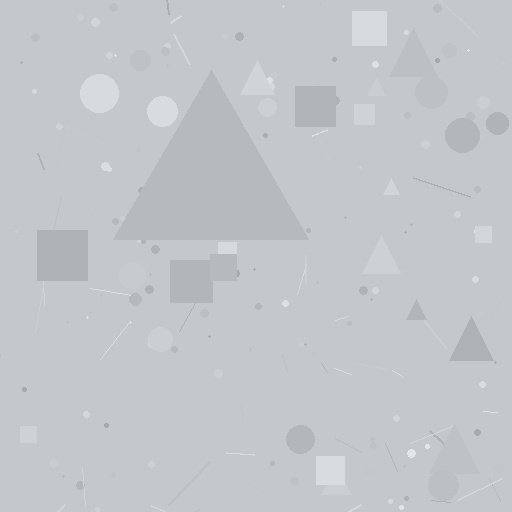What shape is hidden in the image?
A triangle is hidden in the image.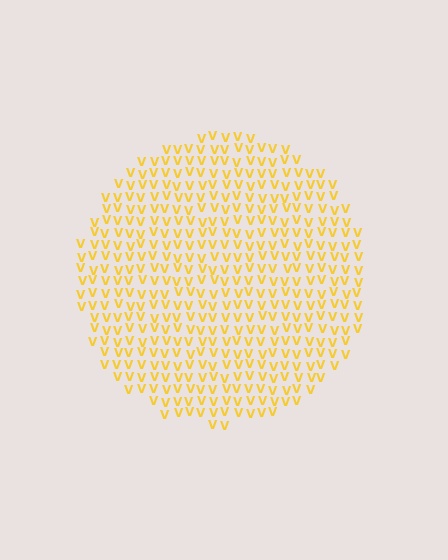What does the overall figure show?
The overall figure shows a circle.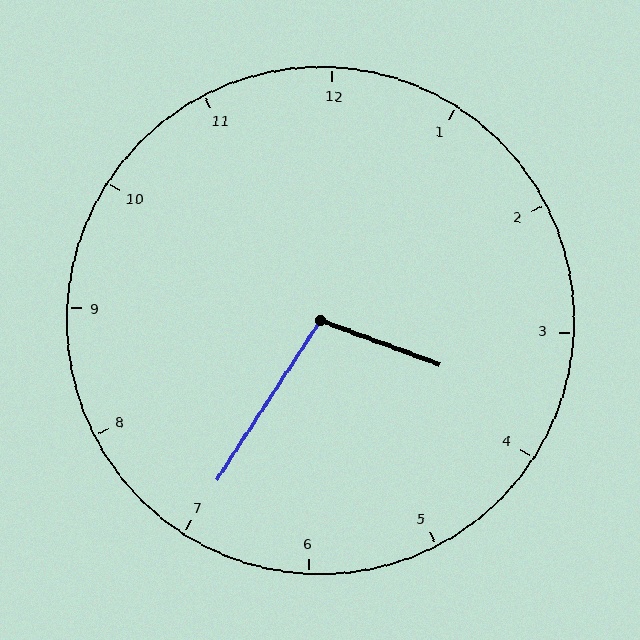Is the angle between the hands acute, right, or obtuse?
It is obtuse.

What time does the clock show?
3:35.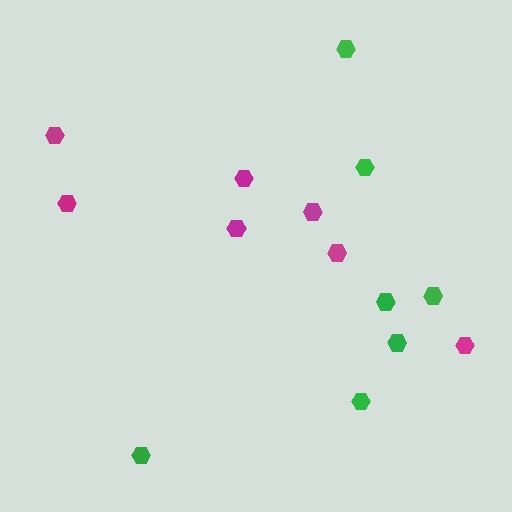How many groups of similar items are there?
There are 2 groups: one group of green hexagons (7) and one group of magenta hexagons (7).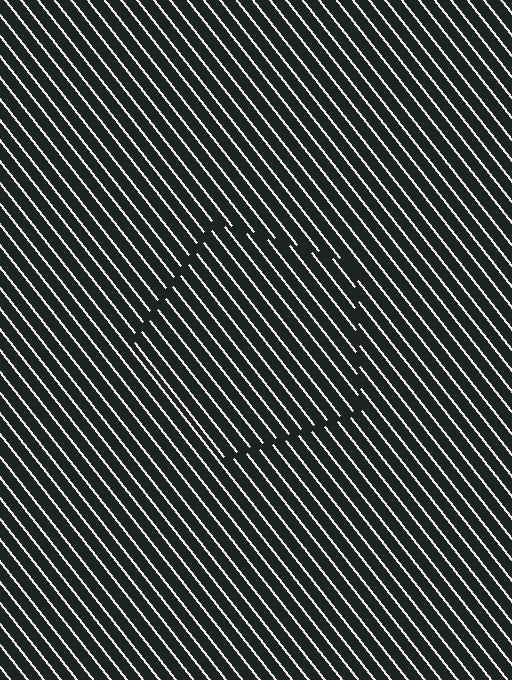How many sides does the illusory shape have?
5 sides — the line-ends trace a pentagon.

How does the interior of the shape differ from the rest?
The interior of the shape contains the same grating, shifted by half a period — the contour is defined by the phase discontinuity where line-ends from the inner and outer gratings abut.